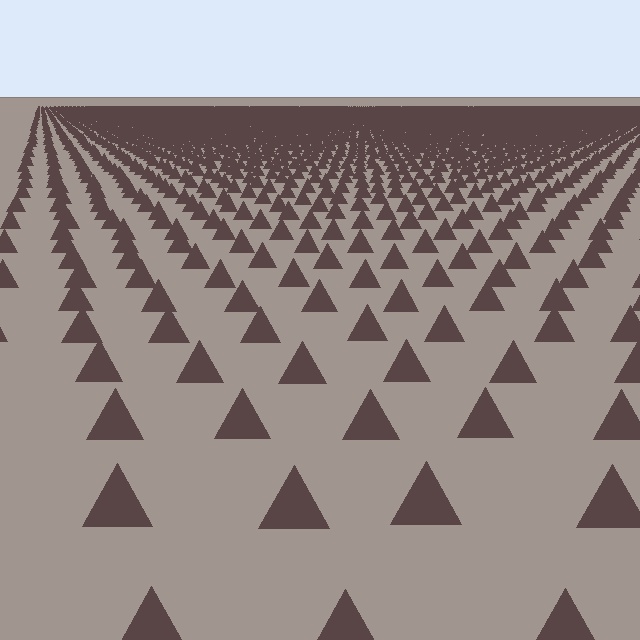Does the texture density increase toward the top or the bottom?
Density increases toward the top.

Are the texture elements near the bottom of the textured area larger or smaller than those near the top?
Larger. Near the bottom, elements are closer to the viewer and appear at a bigger on-screen size.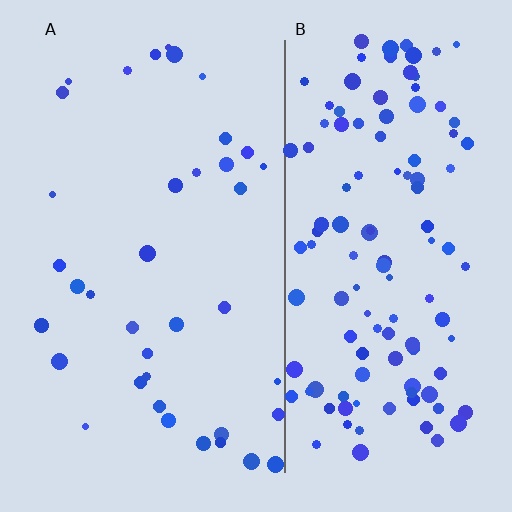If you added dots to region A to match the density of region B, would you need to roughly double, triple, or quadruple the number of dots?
Approximately triple.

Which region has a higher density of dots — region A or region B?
B (the right).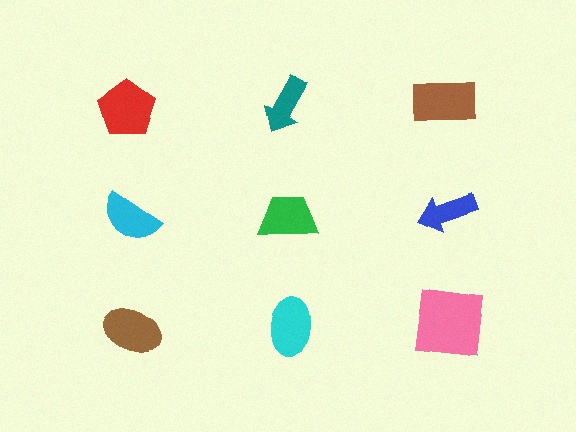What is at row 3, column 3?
A pink square.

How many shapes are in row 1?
3 shapes.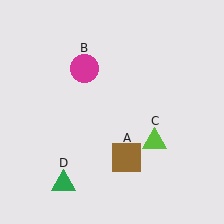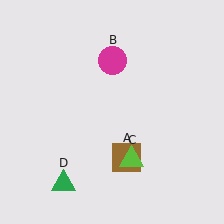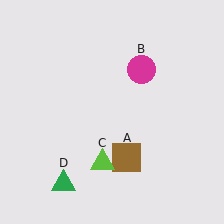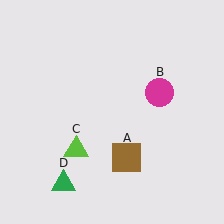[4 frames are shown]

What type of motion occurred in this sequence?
The magenta circle (object B), lime triangle (object C) rotated clockwise around the center of the scene.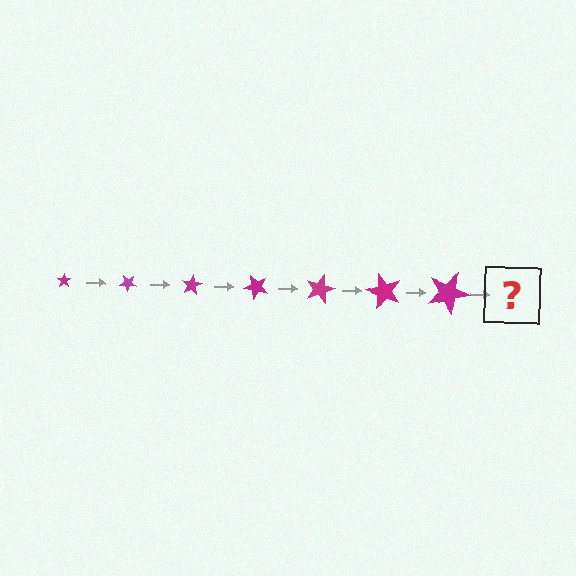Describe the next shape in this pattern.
It should be a star, larger than the previous one and rotated 280 degrees from the start.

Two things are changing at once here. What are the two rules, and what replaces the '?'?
The two rules are that the star grows larger each step and it rotates 40 degrees each step. The '?' should be a star, larger than the previous one and rotated 280 degrees from the start.